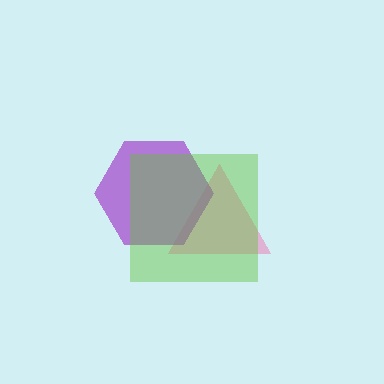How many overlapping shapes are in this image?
There are 3 overlapping shapes in the image.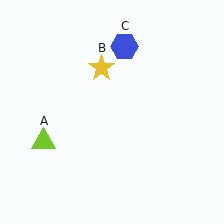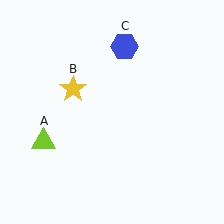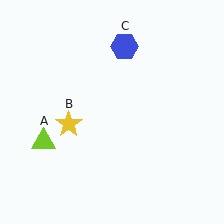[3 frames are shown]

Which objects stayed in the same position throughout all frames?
Lime triangle (object A) and blue hexagon (object C) remained stationary.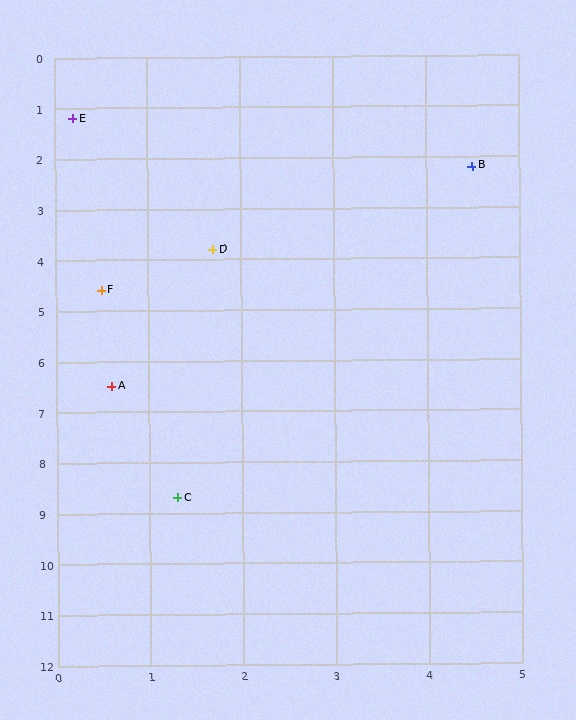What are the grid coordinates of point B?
Point B is at approximately (4.5, 2.2).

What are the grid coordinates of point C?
Point C is at approximately (1.3, 8.7).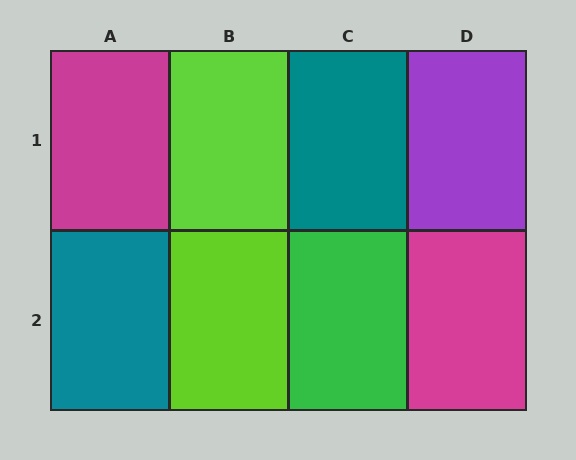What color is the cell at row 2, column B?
Lime.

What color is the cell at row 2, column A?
Teal.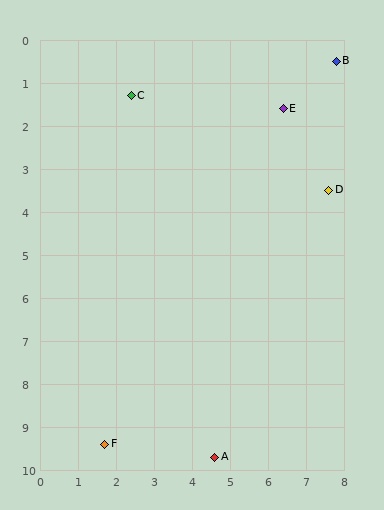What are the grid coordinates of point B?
Point B is at approximately (7.8, 0.5).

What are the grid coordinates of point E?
Point E is at approximately (6.4, 1.6).